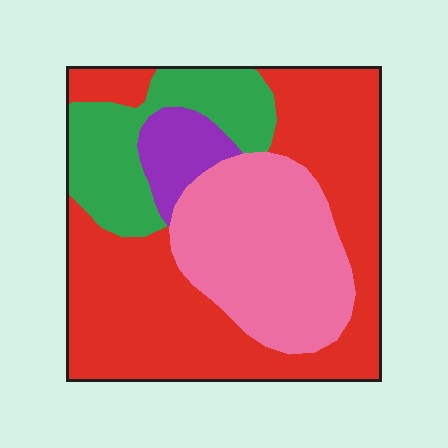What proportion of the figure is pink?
Pink covers about 25% of the figure.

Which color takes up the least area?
Purple, at roughly 5%.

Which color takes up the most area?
Red, at roughly 50%.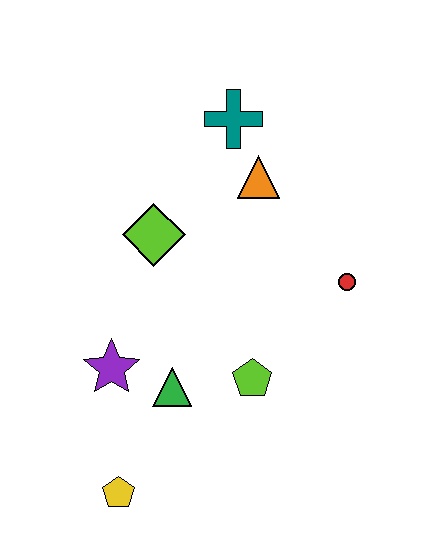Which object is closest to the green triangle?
The purple star is closest to the green triangle.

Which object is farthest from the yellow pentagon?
The teal cross is farthest from the yellow pentagon.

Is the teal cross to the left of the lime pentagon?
Yes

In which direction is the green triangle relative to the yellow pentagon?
The green triangle is above the yellow pentagon.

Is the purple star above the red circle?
No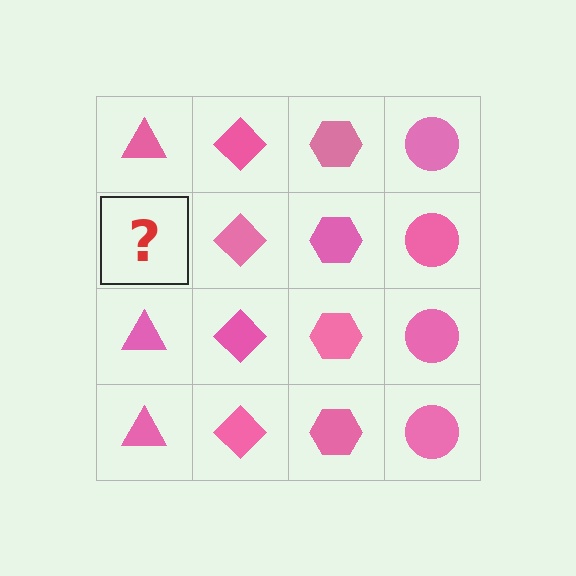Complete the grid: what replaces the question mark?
The question mark should be replaced with a pink triangle.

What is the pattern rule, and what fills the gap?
The rule is that each column has a consistent shape. The gap should be filled with a pink triangle.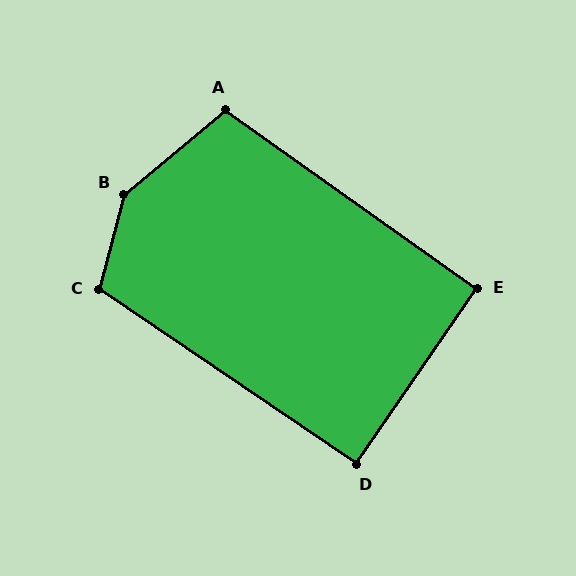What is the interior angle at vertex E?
Approximately 91 degrees (approximately right).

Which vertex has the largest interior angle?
B, at approximately 144 degrees.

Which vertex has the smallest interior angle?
D, at approximately 90 degrees.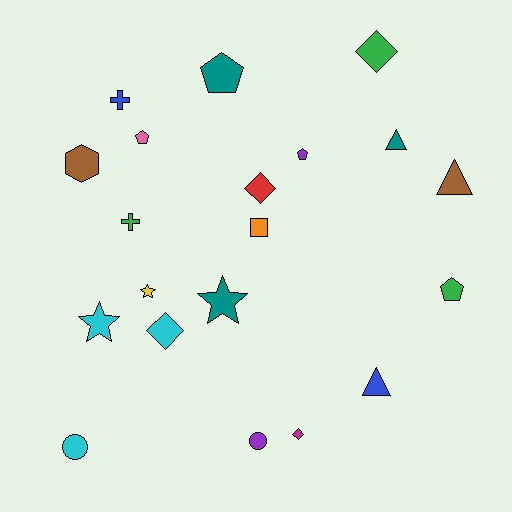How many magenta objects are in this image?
There is 1 magenta object.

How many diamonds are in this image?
There are 4 diamonds.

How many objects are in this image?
There are 20 objects.